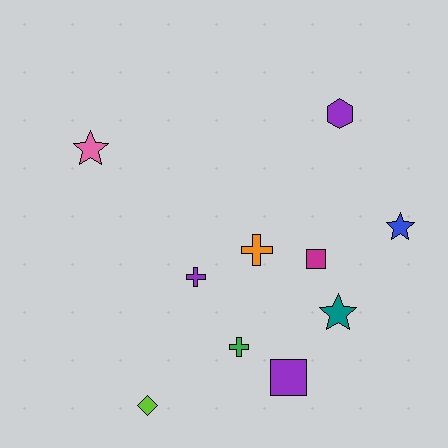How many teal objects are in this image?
There is 1 teal object.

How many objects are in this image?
There are 10 objects.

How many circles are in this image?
There are no circles.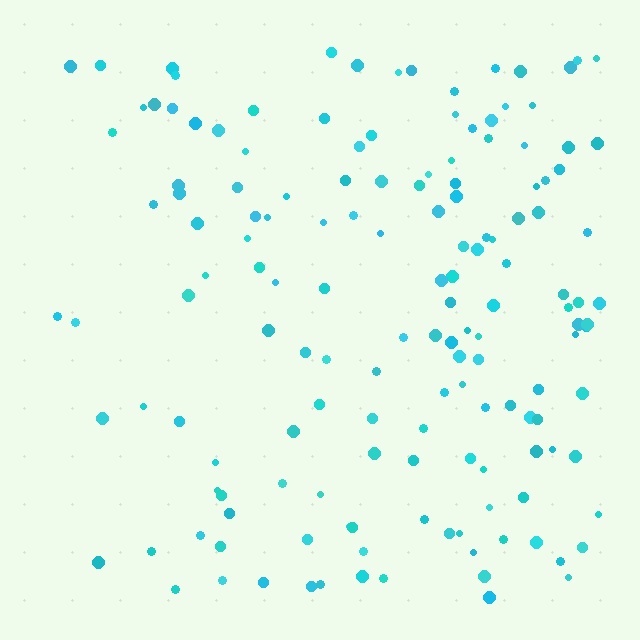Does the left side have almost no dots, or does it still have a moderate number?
Still a moderate number, just noticeably fewer than the right.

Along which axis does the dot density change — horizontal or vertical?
Horizontal.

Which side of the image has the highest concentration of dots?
The right.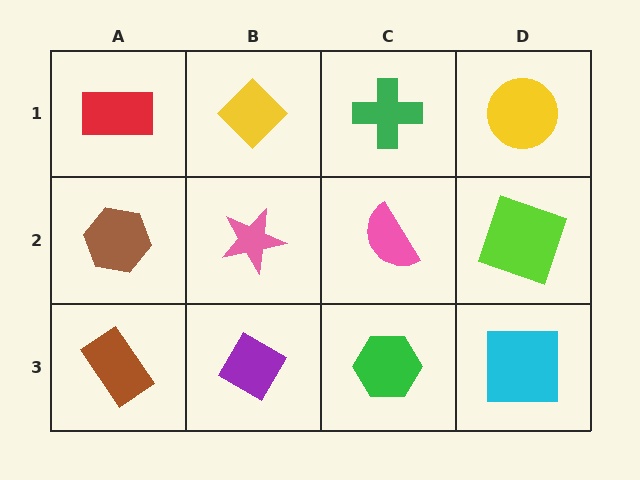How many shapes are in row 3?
4 shapes.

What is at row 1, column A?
A red rectangle.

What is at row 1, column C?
A green cross.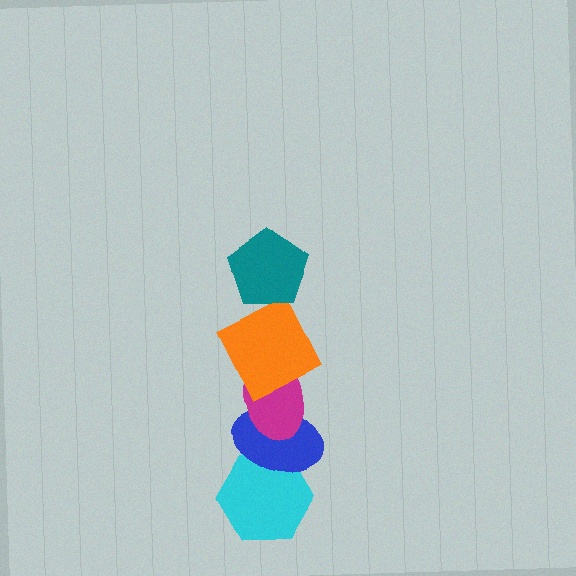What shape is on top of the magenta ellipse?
The orange square is on top of the magenta ellipse.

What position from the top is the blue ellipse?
The blue ellipse is 4th from the top.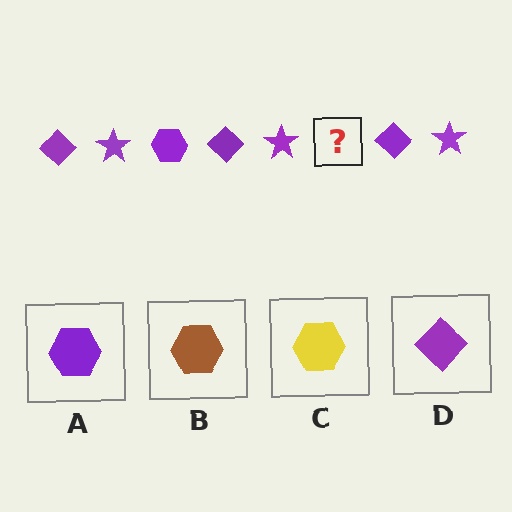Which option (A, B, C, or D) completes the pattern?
A.